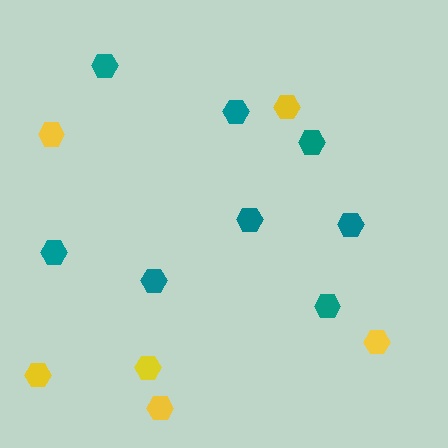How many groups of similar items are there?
There are 2 groups: one group of teal hexagons (8) and one group of yellow hexagons (6).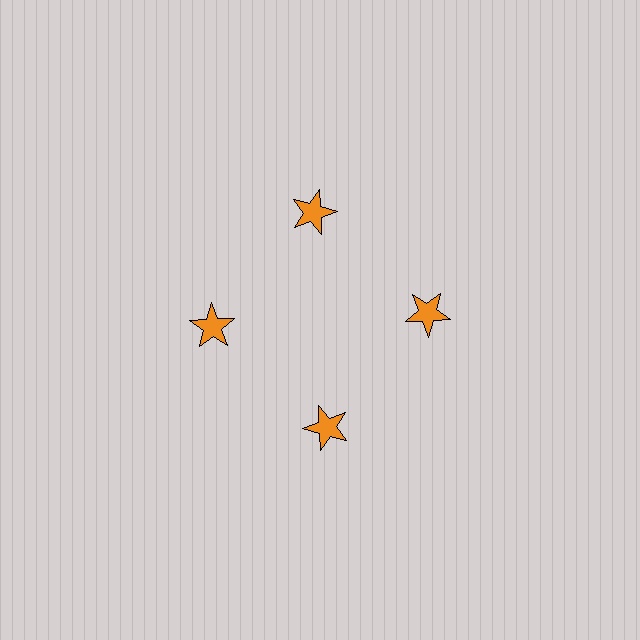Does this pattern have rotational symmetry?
Yes, this pattern has 4-fold rotational symmetry. It looks the same after rotating 90 degrees around the center.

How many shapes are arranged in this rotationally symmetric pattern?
There are 4 shapes, arranged in 4 groups of 1.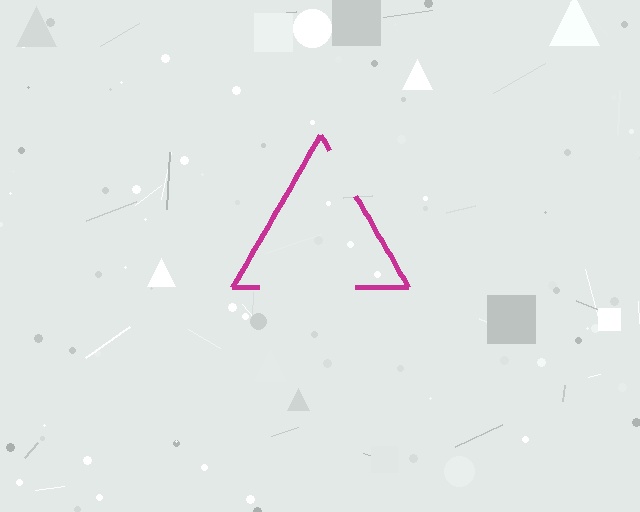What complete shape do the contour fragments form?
The contour fragments form a triangle.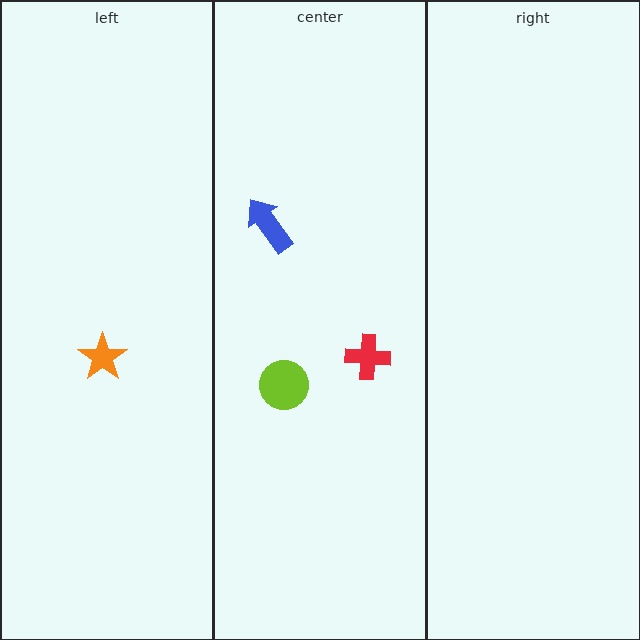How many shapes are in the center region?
3.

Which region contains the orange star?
The left region.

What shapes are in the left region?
The orange star.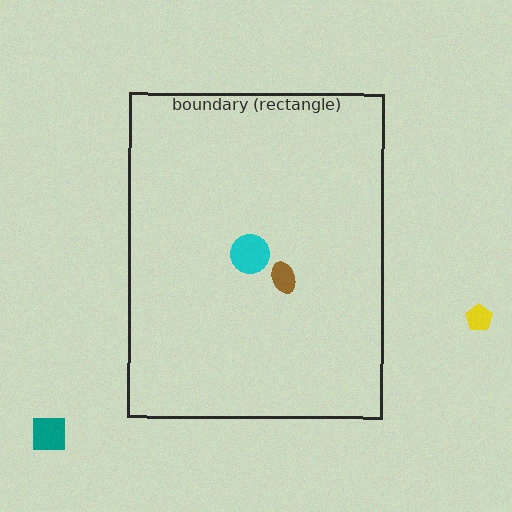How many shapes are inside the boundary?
2 inside, 2 outside.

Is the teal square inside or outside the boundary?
Outside.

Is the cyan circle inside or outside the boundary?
Inside.